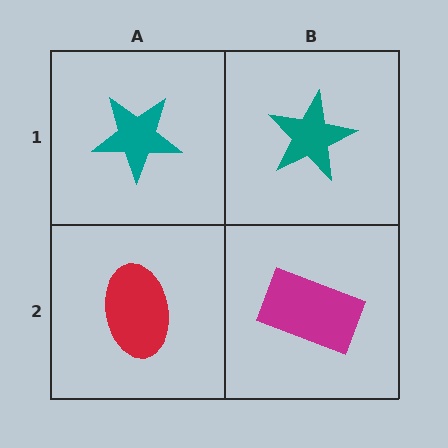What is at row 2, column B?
A magenta rectangle.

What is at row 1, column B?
A teal star.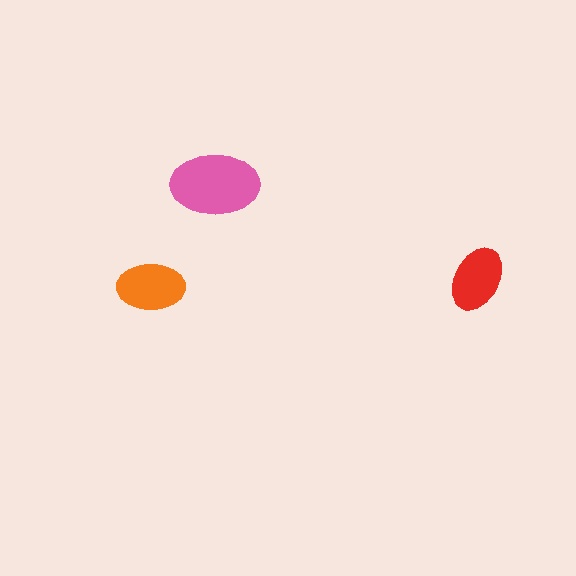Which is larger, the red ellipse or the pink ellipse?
The pink one.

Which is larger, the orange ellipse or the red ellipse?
The orange one.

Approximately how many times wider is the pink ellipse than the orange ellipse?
About 1.5 times wider.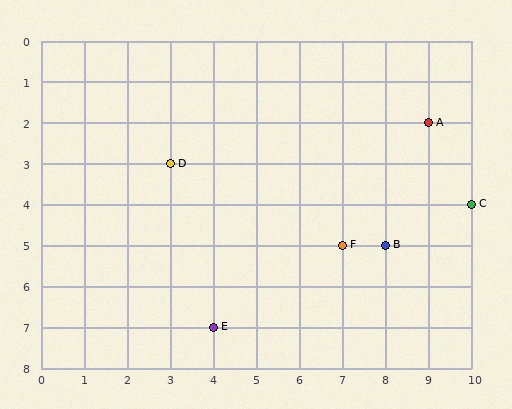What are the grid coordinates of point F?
Point F is at grid coordinates (7, 5).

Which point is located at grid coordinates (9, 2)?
Point A is at (9, 2).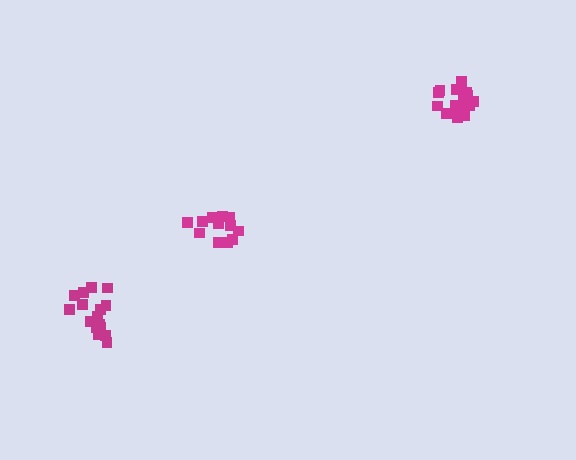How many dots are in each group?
Group 1: 12 dots, Group 2: 16 dots, Group 3: 16 dots (44 total).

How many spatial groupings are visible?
There are 3 spatial groupings.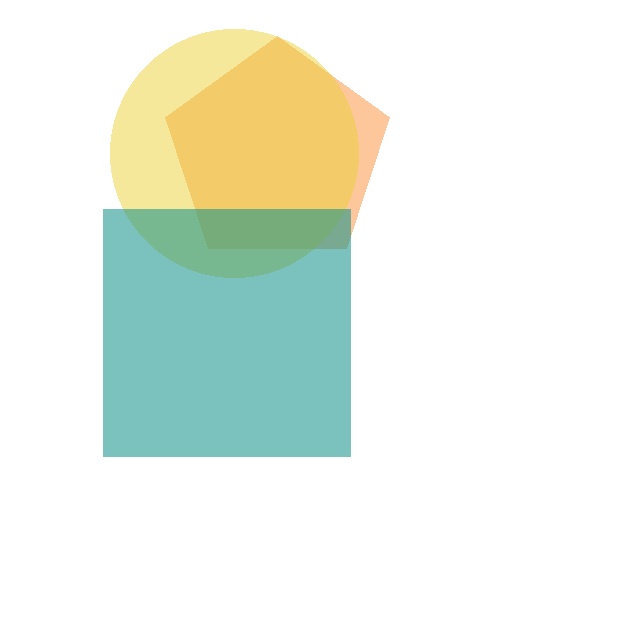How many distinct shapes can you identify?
There are 3 distinct shapes: an orange pentagon, a yellow circle, a teal square.